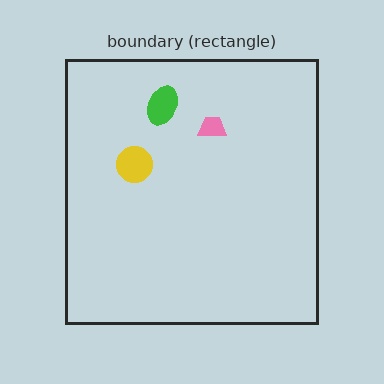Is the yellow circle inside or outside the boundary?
Inside.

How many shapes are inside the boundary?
3 inside, 0 outside.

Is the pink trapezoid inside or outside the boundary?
Inside.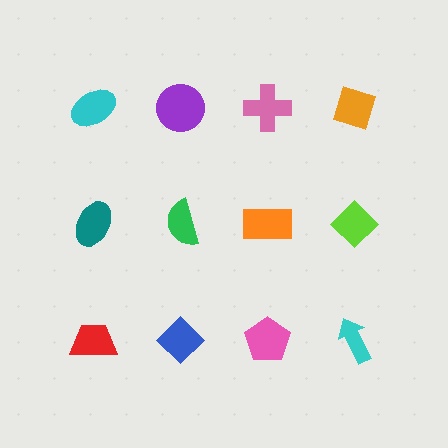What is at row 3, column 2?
A blue diamond.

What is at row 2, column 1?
A teal ellipse.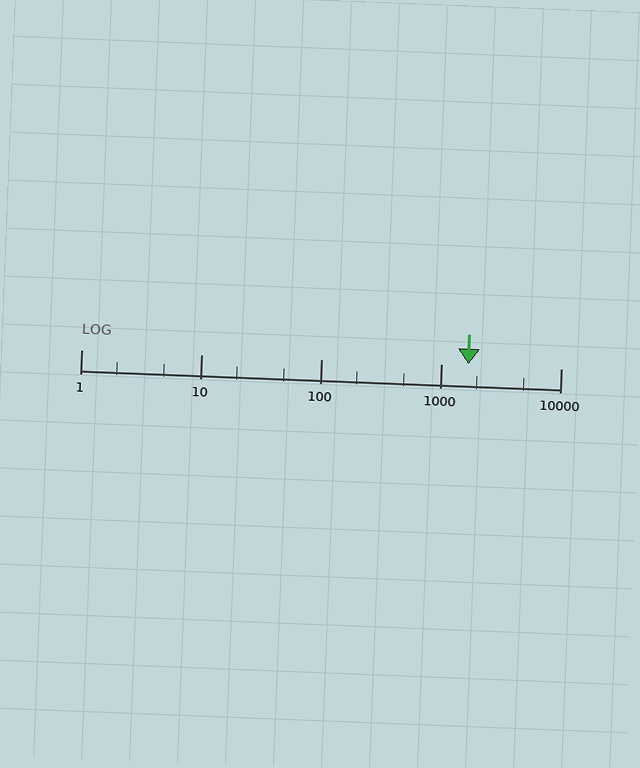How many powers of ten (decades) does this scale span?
The scale spans 4 decades, from 1 to 10000.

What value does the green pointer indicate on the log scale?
The pointer indicates approximately 1700.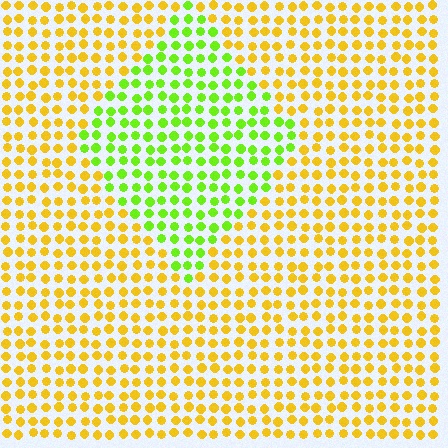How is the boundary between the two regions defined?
The boundary is defined purely by a slight shift in hue (about 50 degrees). Spacing, size, and orientation are identical on both sides.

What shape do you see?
I see a diamond.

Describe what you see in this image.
The image is filled with small yellow elements in a uniform arrangement. A diamond-shaped region is visible where the elements are tinted to a slightly different hue, forming a subtle color boundary.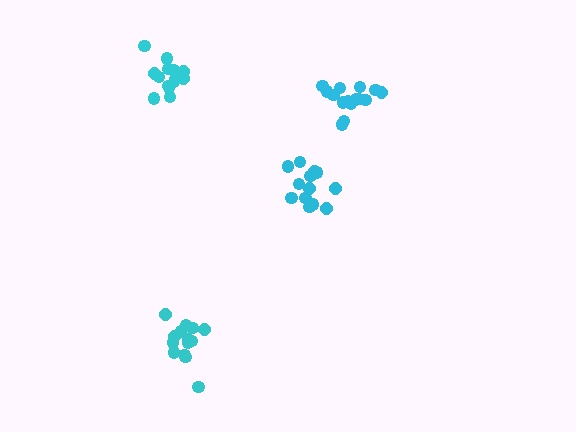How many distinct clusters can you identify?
There are 4 distinct clusters.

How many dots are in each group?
Group 1: 14 dots, Group 2: 13 dots, Group 3: 14 dots, Group 4: 15 dots (56 total).